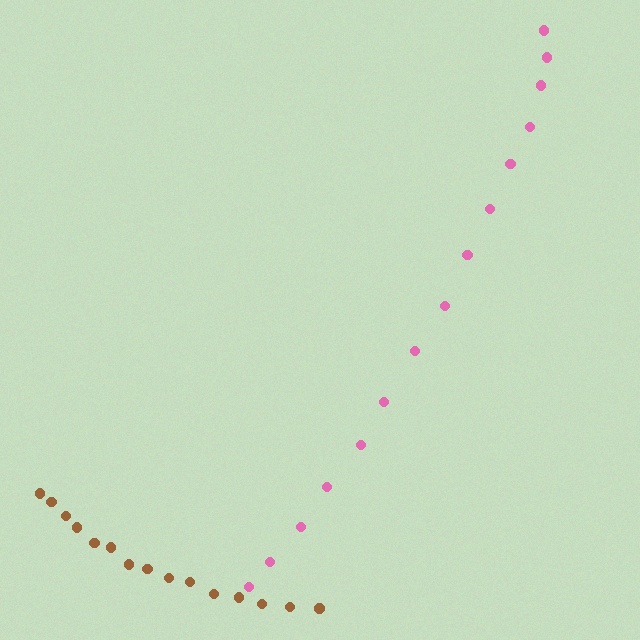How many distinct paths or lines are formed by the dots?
There are 2 distinct paths.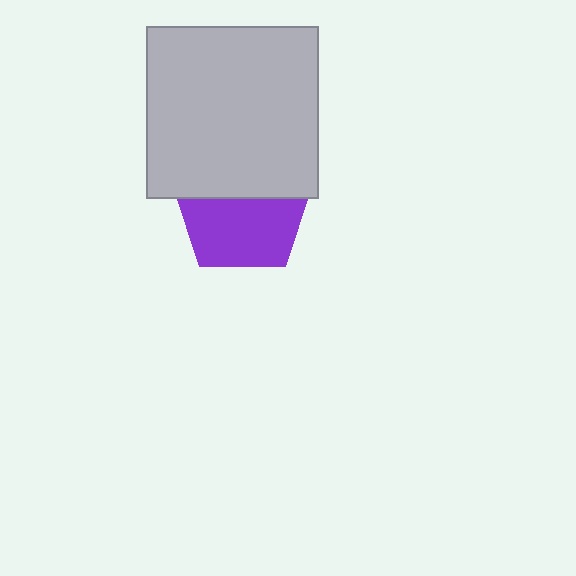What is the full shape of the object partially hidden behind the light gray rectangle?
The partially hidden object is a purple pentagon.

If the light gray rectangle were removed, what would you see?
You would see the complete purple pentagon.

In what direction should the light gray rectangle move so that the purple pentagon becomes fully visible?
The light gray rectangle should move up. That is the shortest direction to clear the overlap and leave the purple pentagon fully visible.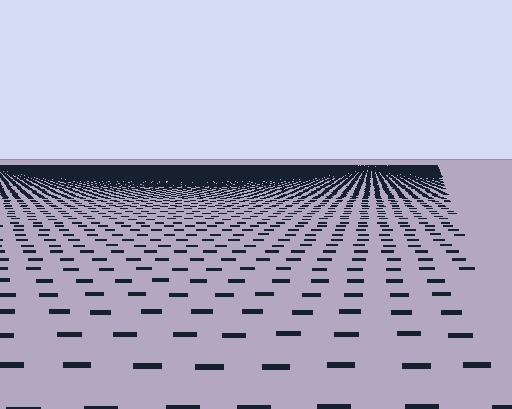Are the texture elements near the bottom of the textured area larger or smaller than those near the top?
Larger. Near the bottom, elements are closer to the viewer and appear at a bigger on-screen size.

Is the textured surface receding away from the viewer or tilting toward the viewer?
The surface is receding away from the viewer. Texture elements get smaller and denser toward the top.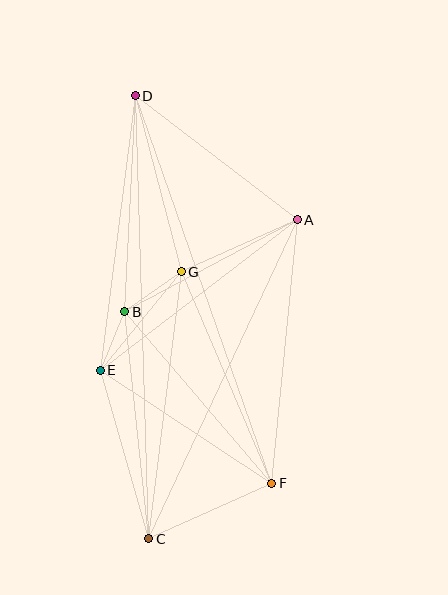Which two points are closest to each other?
Points B and E are closest to each other.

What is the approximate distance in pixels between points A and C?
The distance between A and C is approximately 352 pixels.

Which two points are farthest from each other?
Points C and D are farthest from each other.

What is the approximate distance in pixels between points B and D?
The distance between B and D is approximately 216 pixels.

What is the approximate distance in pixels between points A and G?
The distance between A and G is approximately 128 pixels.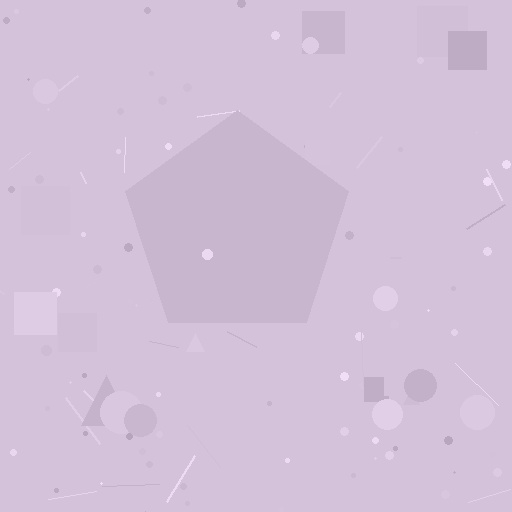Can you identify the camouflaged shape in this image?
The camouflaged shape is a pentagon.